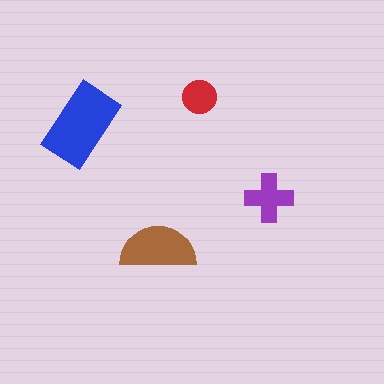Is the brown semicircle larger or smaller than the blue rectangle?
Smaller.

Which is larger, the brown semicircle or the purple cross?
The brown semicircle.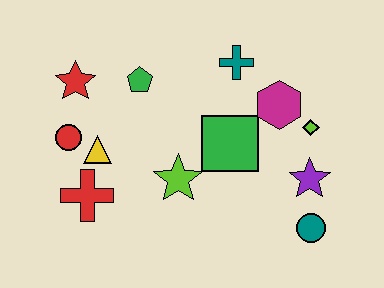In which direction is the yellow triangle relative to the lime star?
The yellow triangle is to the left of the lime star.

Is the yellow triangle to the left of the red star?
No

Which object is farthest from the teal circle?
The red star is farthest from the teal circle.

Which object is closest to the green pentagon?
The red star is closest to the green pentagon.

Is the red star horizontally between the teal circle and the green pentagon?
No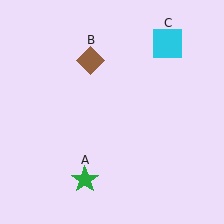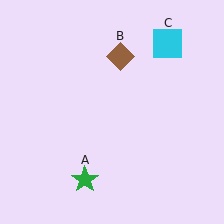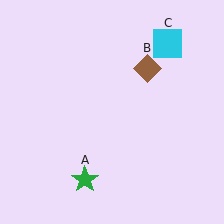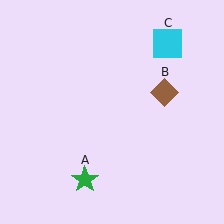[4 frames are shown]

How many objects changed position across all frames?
1 object changed position: brown diamond (object B).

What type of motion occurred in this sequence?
The brown diamond (object B) rotated clockwise around the center of the scene.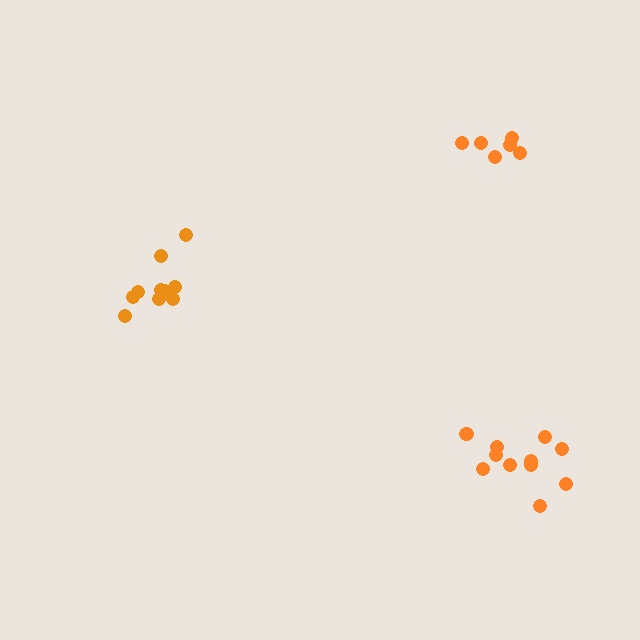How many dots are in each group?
Group 1: 11 dots, Group 2: 6 dots, Group 3: 10 dots (27 total).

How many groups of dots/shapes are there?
There are 3 groups.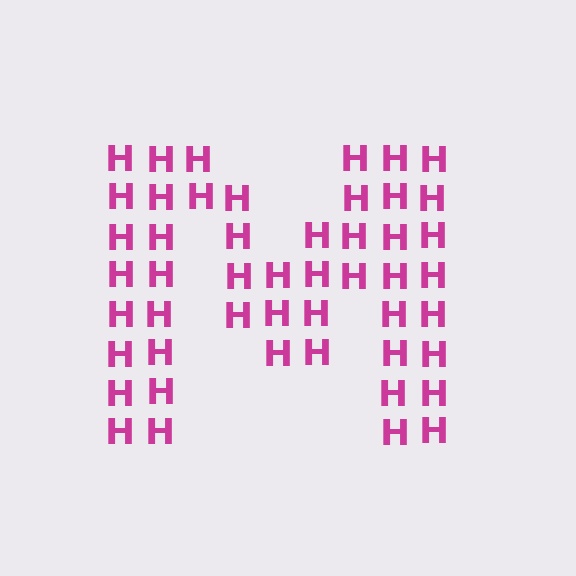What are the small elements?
The small elements are letter H's.